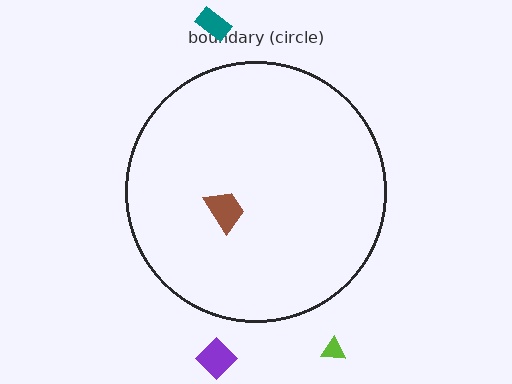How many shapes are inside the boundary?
1 inside, 3 outside.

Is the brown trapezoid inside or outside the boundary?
Inside.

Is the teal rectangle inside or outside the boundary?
Outside.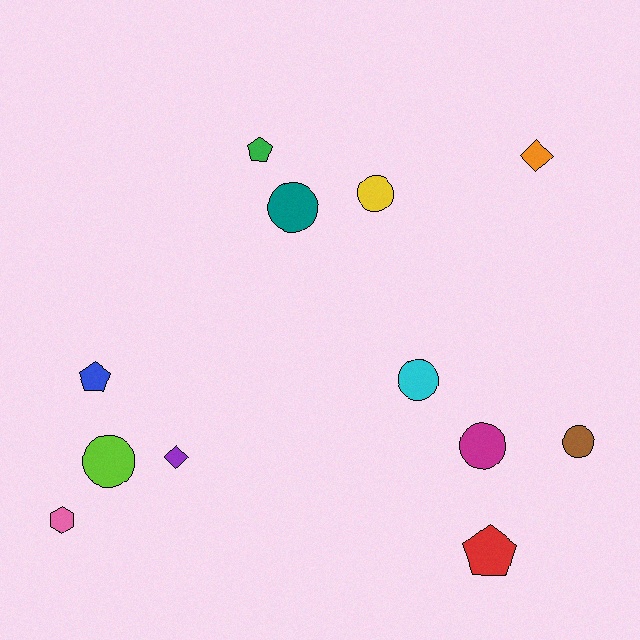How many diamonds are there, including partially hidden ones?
There are 2 diamonds.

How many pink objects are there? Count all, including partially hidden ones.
There is 1 pink object.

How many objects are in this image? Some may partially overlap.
There are 12 objects.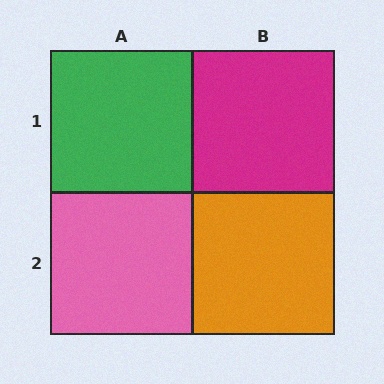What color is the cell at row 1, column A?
Green.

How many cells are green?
1 cell is green.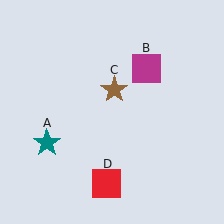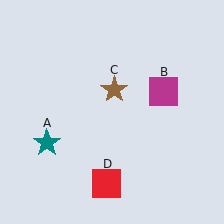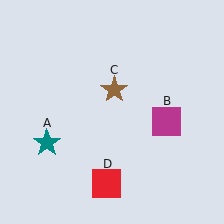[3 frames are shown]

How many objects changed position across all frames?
1 object changed position: magenta square (object B).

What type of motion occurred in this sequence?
The magenta square (object B) rotated clockwise around the center of the scene.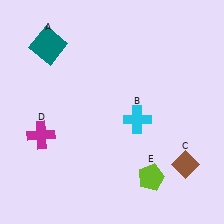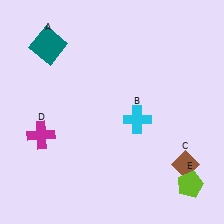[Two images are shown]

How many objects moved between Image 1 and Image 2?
1 object moved between the two images.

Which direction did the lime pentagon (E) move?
The lime pentagon (E) moved right.